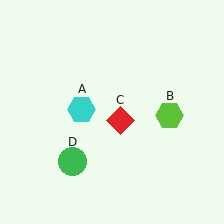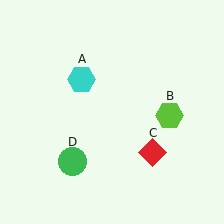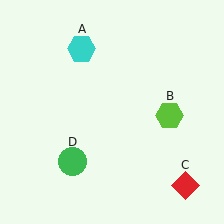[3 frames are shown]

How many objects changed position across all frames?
2 objects changed position: cyan hexagon (object A), red diamond (object C).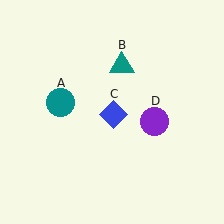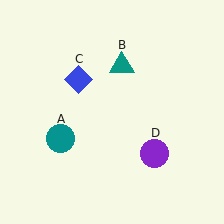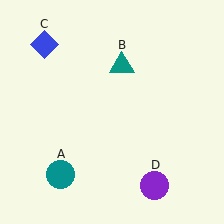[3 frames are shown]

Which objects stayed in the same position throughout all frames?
Teal triangle (object B) remained stationary.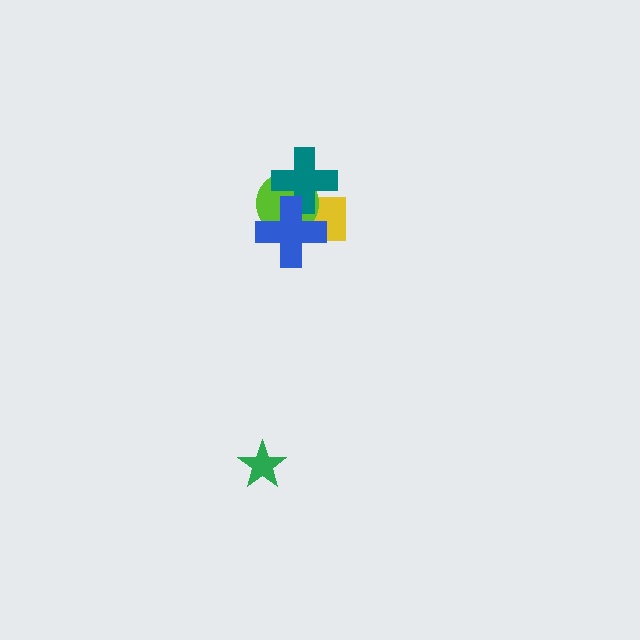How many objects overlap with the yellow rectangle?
3 objects overlap with the yellow rectangle.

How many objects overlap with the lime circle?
3 objects overlap with the lime circle.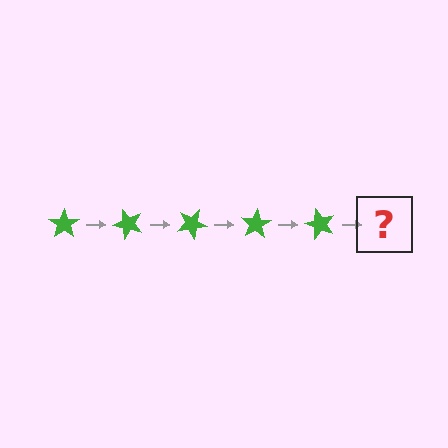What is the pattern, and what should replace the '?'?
The pattern is that the star rotates 50 degrees each step. The '?' should be a green star rotated 250 degrees.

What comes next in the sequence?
The next element should be a green star rotated 250 degrees.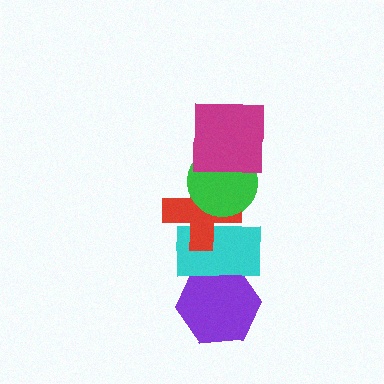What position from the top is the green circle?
The green circle is 2nd from the top.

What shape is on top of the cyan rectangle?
The red cross is on top of the cyan rectangle.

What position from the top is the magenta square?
The magenta square is 1st from the top.